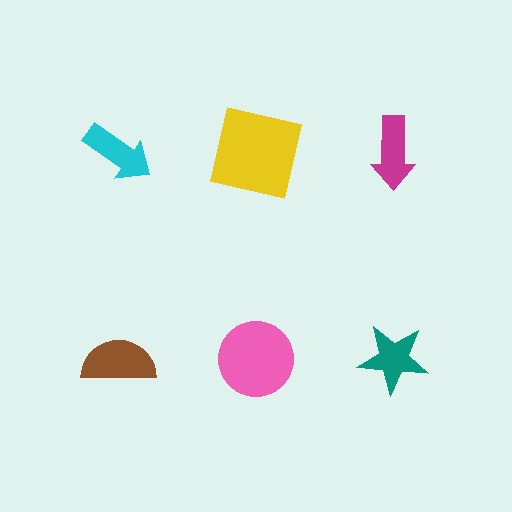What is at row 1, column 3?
A magenta arrow.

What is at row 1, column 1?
A cyan arrow.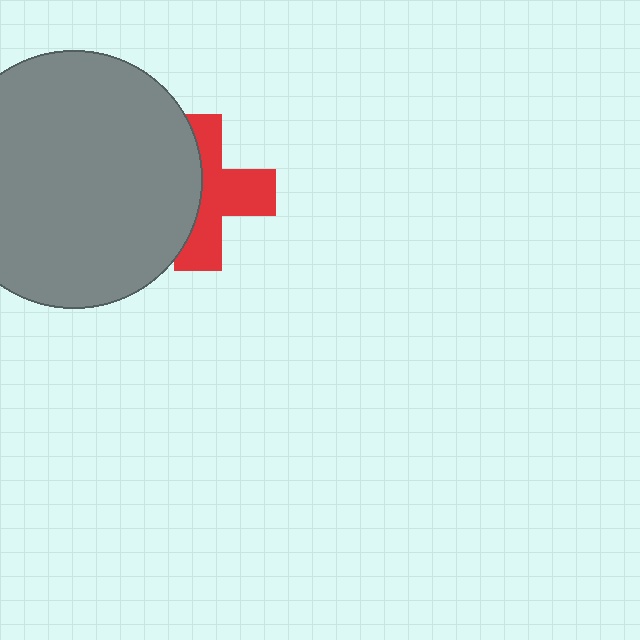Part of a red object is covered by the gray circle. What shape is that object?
It is a cross.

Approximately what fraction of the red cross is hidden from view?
Roughly 46% of the red cross is hidden behind the gray circle.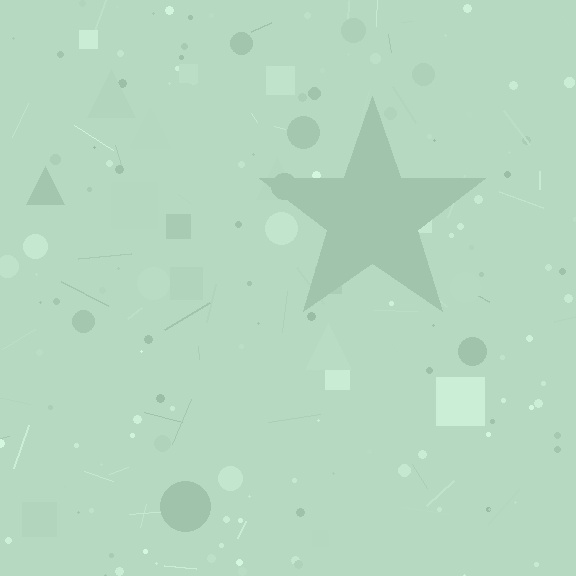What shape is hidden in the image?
A star is hidden in the image.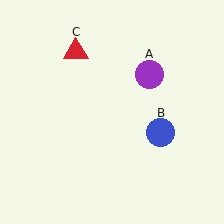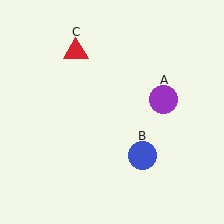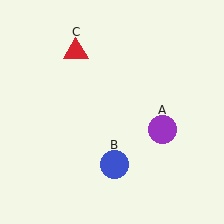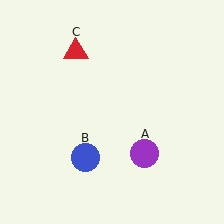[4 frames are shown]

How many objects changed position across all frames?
2 objects changed position: purple circle (object A), blue circle (object B).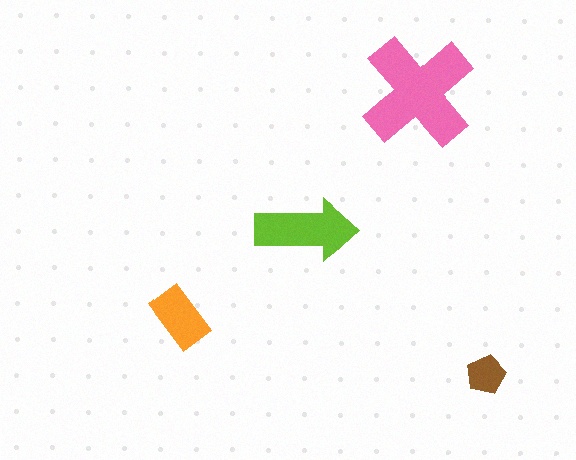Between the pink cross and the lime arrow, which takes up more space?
The pink cross.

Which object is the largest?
The pink cross.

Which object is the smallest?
The brown pentagon.